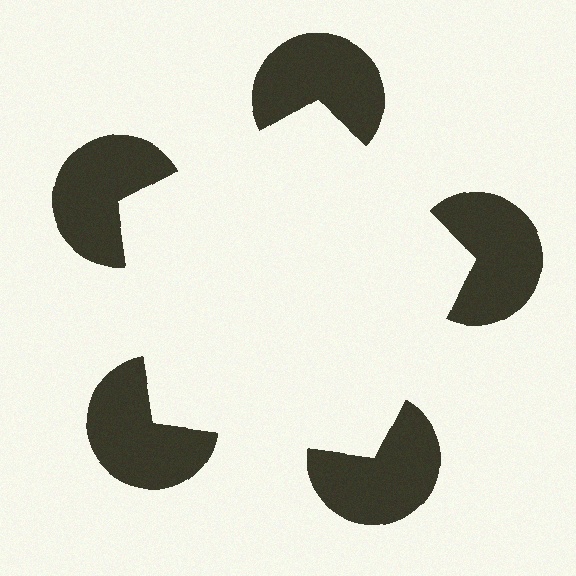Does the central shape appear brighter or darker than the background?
It typically appears slightly brighter than the background, even though no actual brightness change is drawn.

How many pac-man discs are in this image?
There are 5 — one at each vertex of the illusory pentagon.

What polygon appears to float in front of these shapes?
An illusory pentagon — its edges are inferred from the aligned wedge cuts in the pac-man discs, not physically drawn.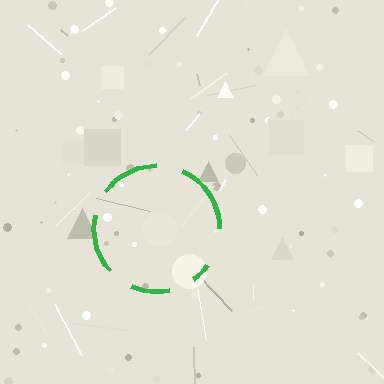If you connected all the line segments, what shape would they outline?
They would outline a circle.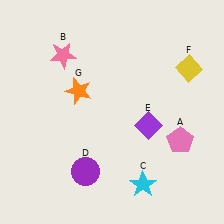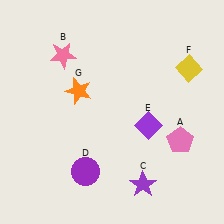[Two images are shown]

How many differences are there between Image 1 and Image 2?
There is 1 difference between the two images.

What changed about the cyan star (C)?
In Image 1, C is cyan. In Image 2, it changed to purple.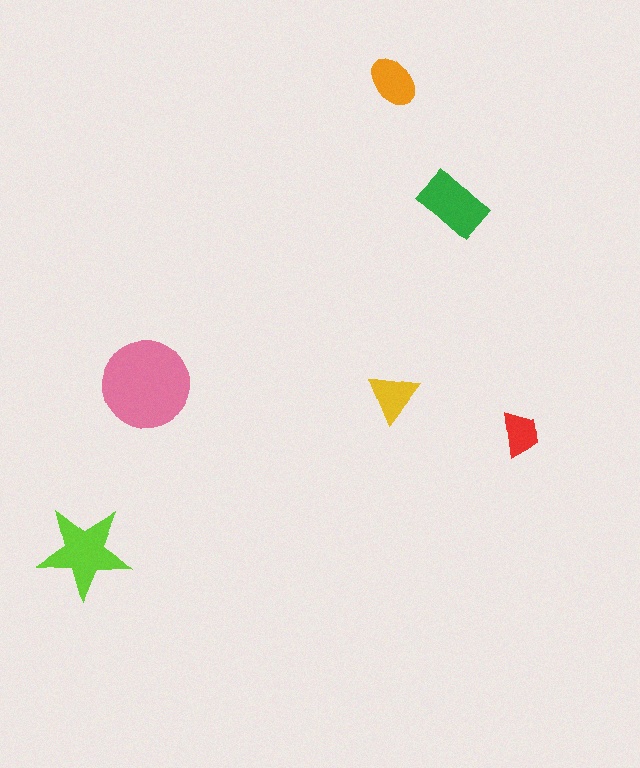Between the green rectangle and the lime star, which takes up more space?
The lime star.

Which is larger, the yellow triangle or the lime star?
The lime star.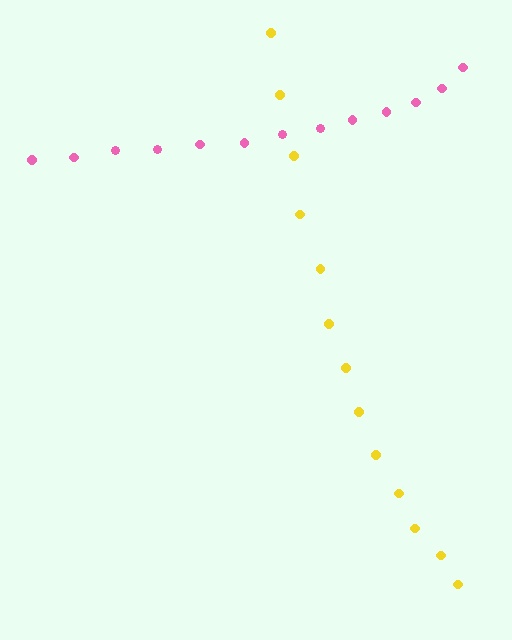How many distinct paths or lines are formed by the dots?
There are 2 distinct paths.